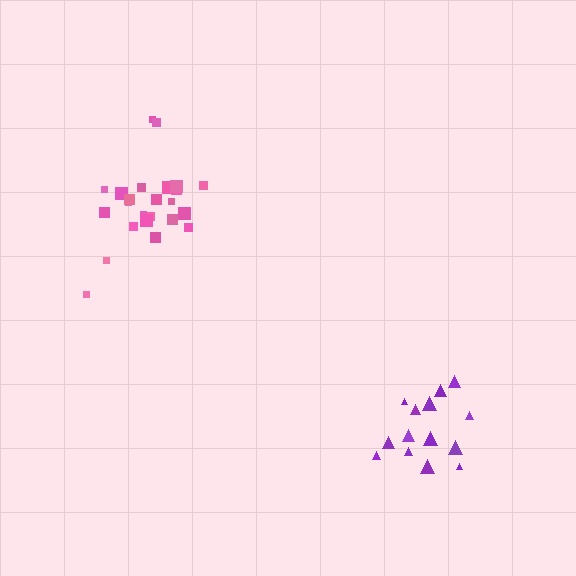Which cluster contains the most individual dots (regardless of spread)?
Pink (25).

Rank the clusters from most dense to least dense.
pink, purple.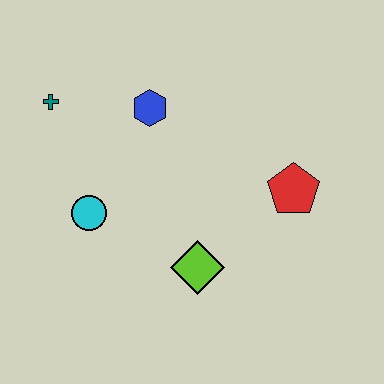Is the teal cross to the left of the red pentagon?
Yes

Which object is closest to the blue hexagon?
The teal cross is closest to the blue hexagon.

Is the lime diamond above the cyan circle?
No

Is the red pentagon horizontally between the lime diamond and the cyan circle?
No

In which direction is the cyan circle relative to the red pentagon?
The cyan circle is to the left of the red pentagon.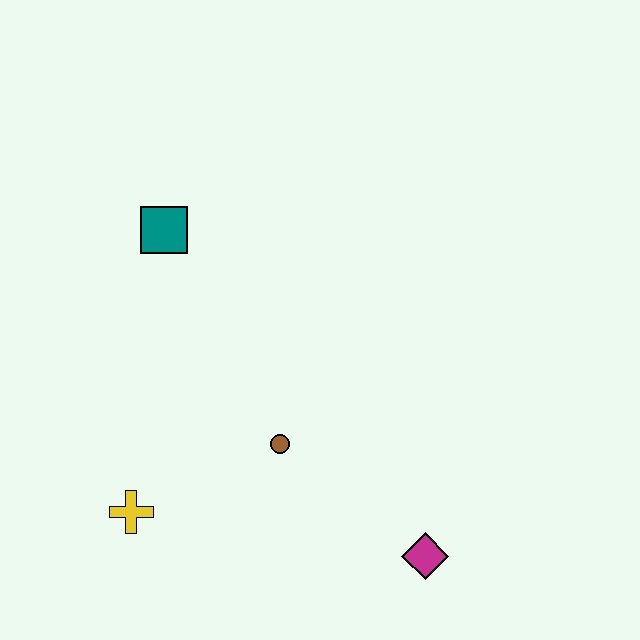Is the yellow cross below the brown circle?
Yes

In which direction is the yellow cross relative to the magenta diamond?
The yellow cross is to the left of the magenta diamond.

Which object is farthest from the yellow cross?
The magenta diamond is farthest from the yellow cross.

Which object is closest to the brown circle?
The yellow cross is closest to the brown circle.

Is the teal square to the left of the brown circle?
Yes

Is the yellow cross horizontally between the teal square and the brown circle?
No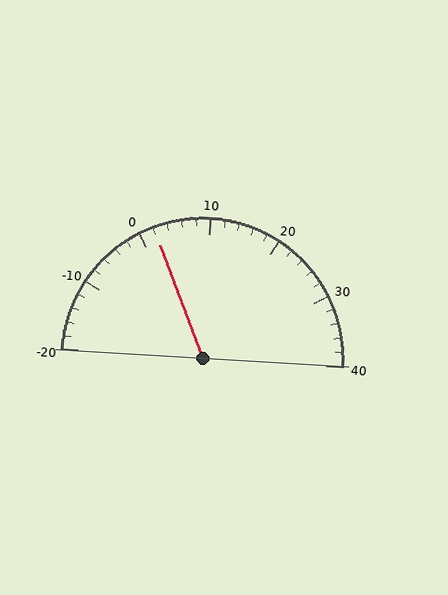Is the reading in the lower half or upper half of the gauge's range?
The reading is in the lower half of the range (-20 to 40).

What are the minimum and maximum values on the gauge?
The gauge ranges from -20 to 40.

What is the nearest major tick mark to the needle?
The nearest major tick mark is 0.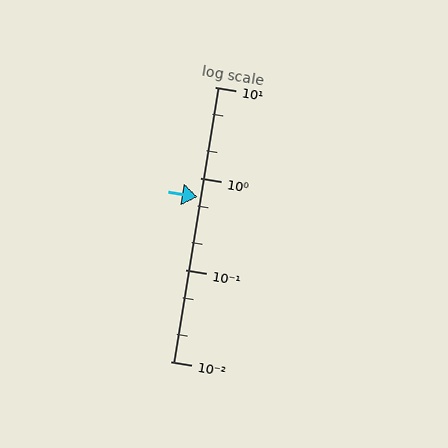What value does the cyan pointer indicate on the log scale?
The pointer indicates approximately 0.62.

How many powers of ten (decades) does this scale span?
The scale spans 3 decades, from 0.01 to 10.